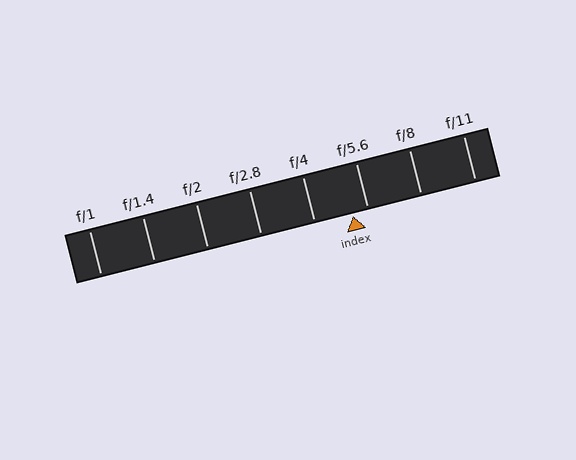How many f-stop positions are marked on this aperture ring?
There are 8 f-stop positions marked.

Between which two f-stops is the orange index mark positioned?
The index mark is between f/4 and f/5.6.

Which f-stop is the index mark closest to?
The index mark is closest to f/5.6.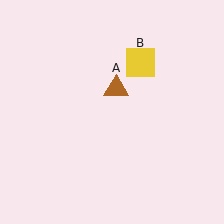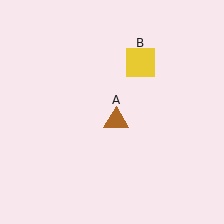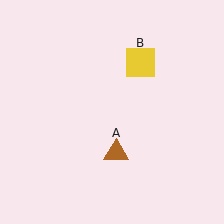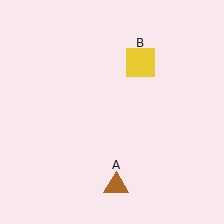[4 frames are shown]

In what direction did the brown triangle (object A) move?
The brown triangle (object A) moved down.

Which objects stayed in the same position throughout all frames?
Yellow square (object B) remained stationary.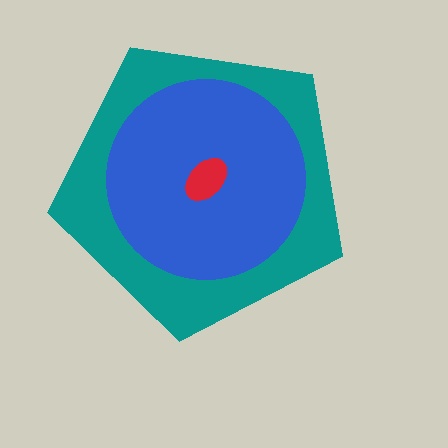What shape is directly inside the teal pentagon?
The blue circle.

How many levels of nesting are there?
3.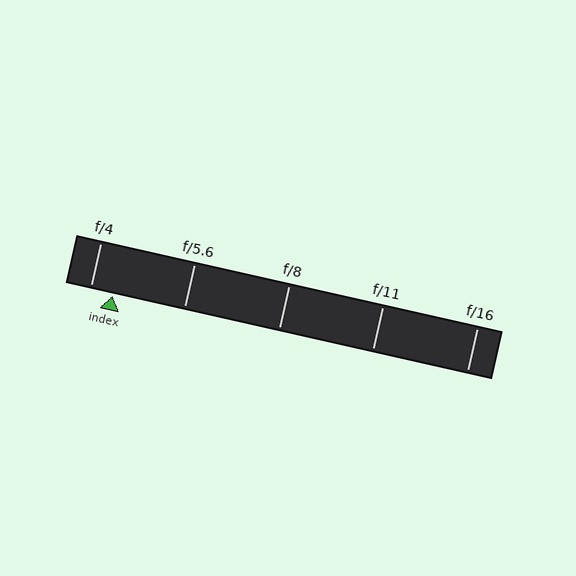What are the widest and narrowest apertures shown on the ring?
The widest aperture shown is f/4 and the narrowest is f/16.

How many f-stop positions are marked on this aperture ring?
There are 5 f-stop positions marked.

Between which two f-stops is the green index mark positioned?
The index mark is between f/4 and f/5.6.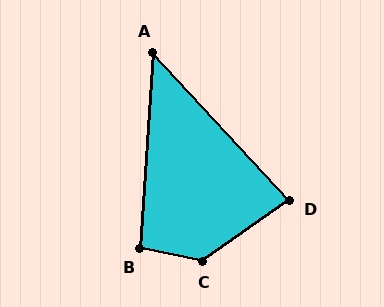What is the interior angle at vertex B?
Approximately 98 degrees (obtuse).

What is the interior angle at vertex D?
Approximately 82 degrees (acute).